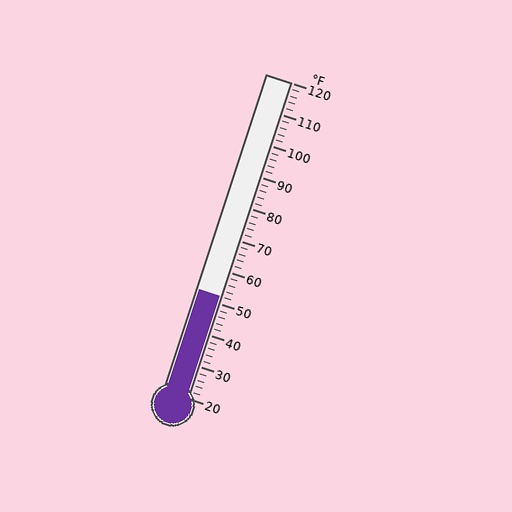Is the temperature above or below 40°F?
The temperature is above 40°F.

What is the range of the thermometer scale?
The thermometer scale ranges from 20°F to 120°F.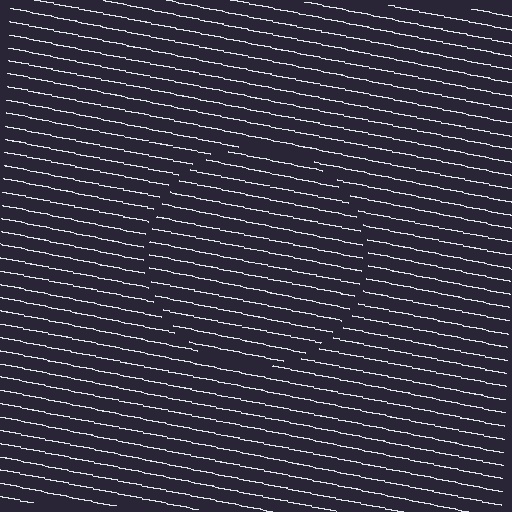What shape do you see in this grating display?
An illusory circle. The interior of the shape contains the same grating, shifted by half a period — the contour is defined by the phase discontinuity where line-ends from the inner and outer gratings abut.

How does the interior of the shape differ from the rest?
The interior of the shape contains the same grating, shifted by half a period — the contour is defined by the phase discontinuity where line-ends from the inner and outer gratings abut.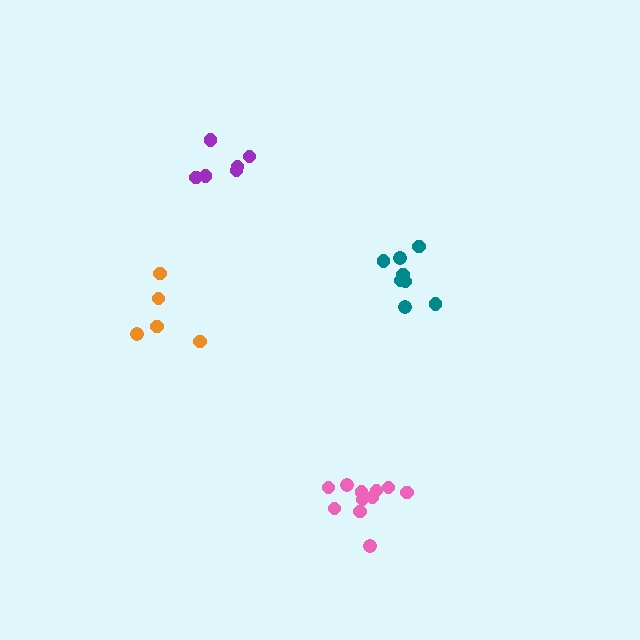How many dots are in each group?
Group 1: 11 dots, Group 2: 8 dots, Group 3: 6 dots, Group 4: 5 dots (30 total).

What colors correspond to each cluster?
The clusters are colored: pink, teal, purple, orange.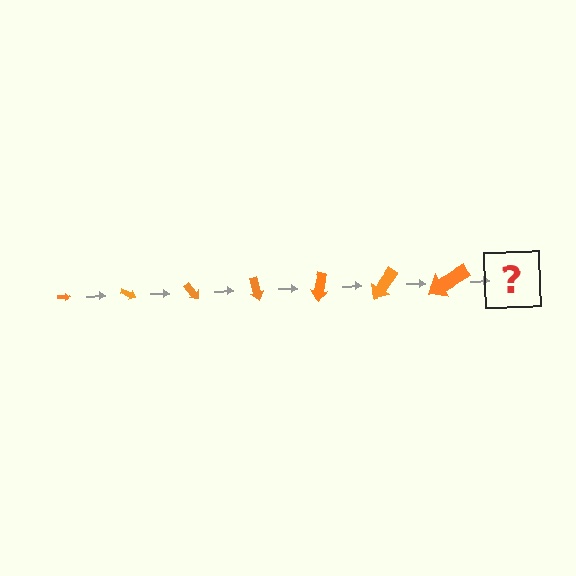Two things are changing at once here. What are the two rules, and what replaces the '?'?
The two rules are that the arrow grows larger each step and it rotates 25 degrees each step. The '?' should be an arrow, larger than the previous one and rotated 175 degrees from the start.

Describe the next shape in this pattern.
It should be an arrow, larger than the previous one and rotated 175 degrees from the start.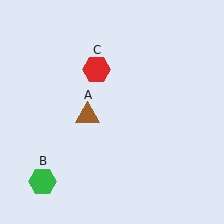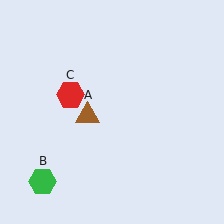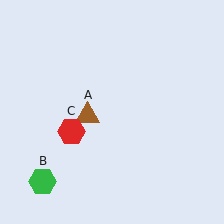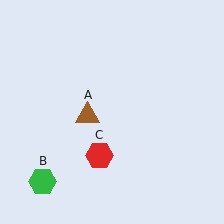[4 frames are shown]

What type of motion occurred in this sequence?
The red hexagon (object C) rotated counterclockwise around the center of the scene.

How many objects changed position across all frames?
1 object changed position: red hexagon (object C).